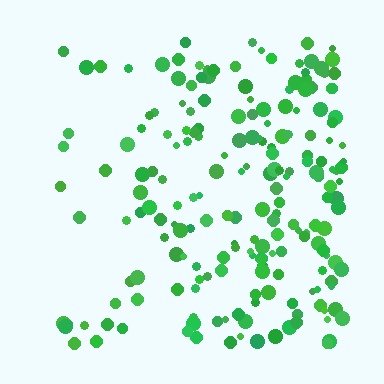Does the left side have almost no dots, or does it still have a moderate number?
Still a moderate number, just noticeably fewer than the right.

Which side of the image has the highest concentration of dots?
The right.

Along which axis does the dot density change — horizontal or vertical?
Horizontal.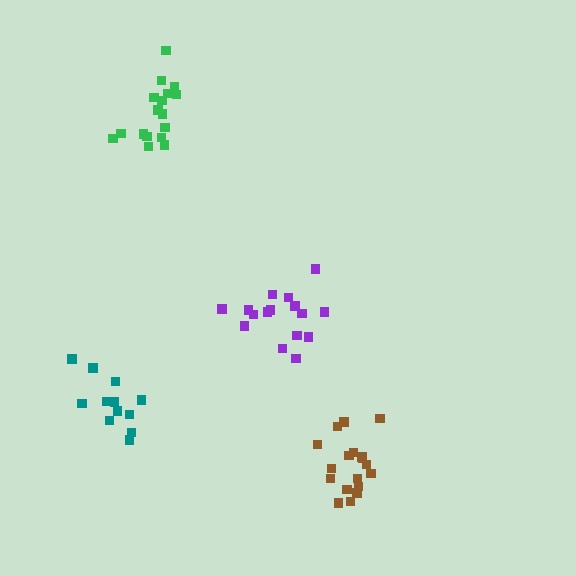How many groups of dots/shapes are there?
There are 4 groups.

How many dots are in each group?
Group 1: 18 dots, Group 2: 12 dots, Group 3: 17 dots, Group 4: 16 dots (63 total).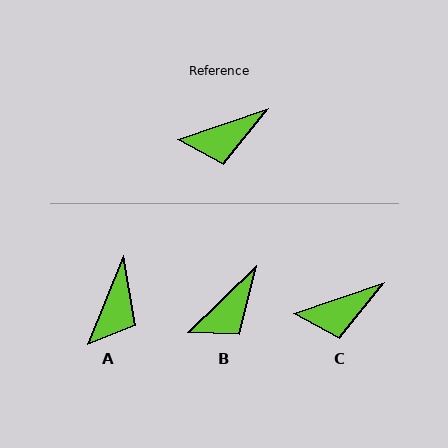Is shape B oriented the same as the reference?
No, it is off by about 25 degrees.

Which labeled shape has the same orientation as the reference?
C.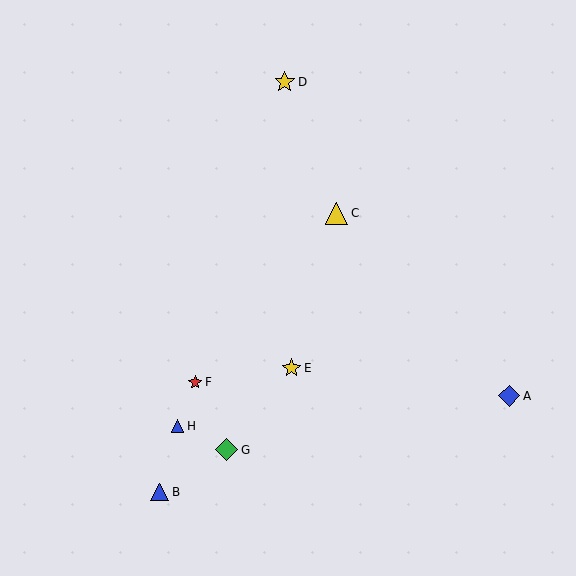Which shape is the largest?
The green diamond (labeled G) is the largest.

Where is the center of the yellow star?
The center of the yellow star is at (285, 82).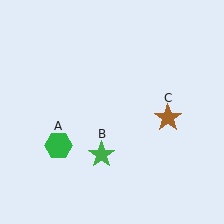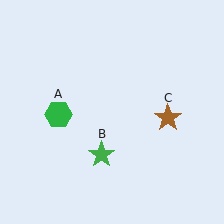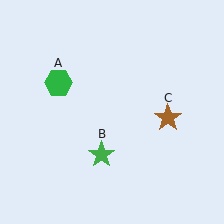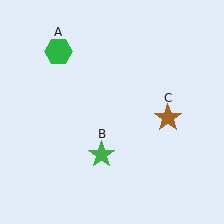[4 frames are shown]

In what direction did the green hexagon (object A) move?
The green hexagon (object A) moved up.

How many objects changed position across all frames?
1 object changed position: green hexagon (object A).